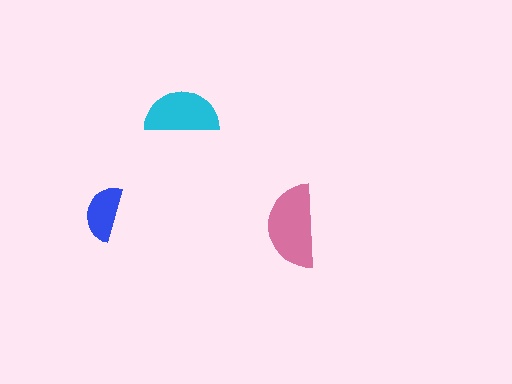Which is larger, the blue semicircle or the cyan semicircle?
The cyan one.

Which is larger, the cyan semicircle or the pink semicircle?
The pink one.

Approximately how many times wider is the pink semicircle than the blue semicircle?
About 1.5 times wider.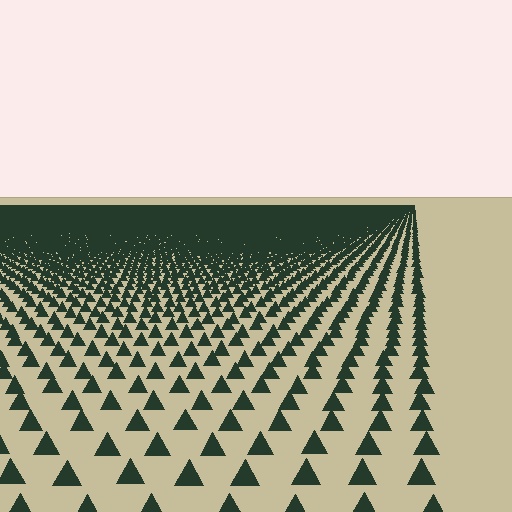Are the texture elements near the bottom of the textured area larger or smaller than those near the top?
Larger. Near the bottom, elements are closer to the viewer and appear at a bigger on-screen size.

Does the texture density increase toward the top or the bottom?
Density increases toward the top.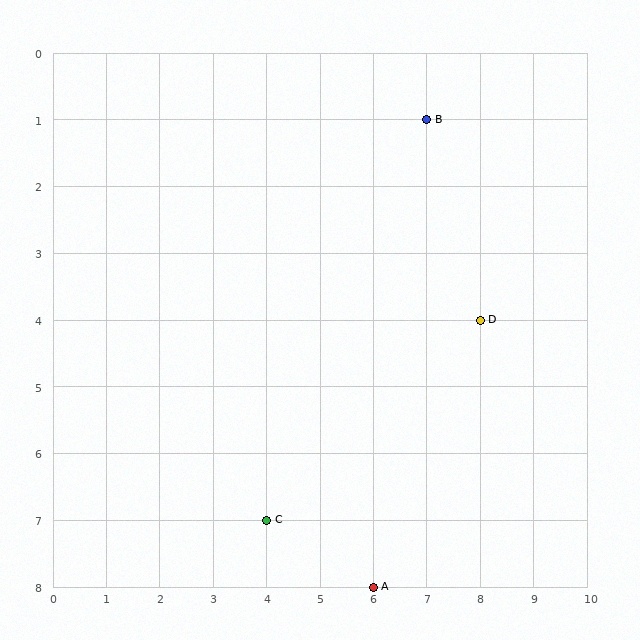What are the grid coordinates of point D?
Point D is at grid coordinates (8, 4).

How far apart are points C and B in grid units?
Points C and B are 3 columns and 6 rows apart (about 6.7 grid units diagonally).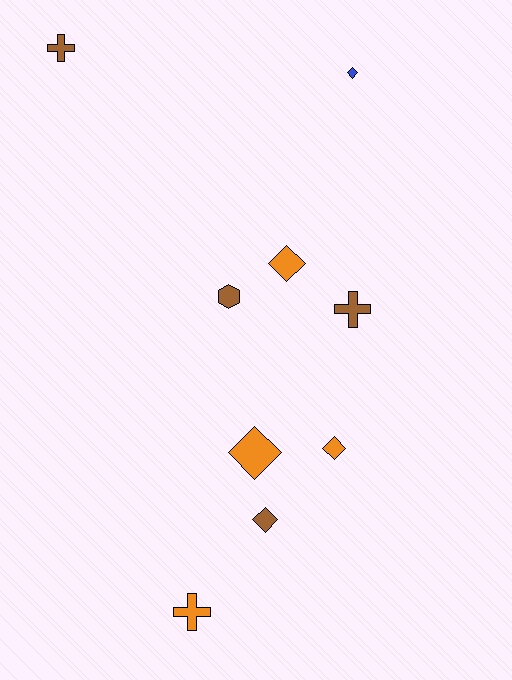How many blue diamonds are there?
There is 1 blue diamond.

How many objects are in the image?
There are 9 objects.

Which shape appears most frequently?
Diamond, with 5 objects.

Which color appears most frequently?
Brown, with 4 objects.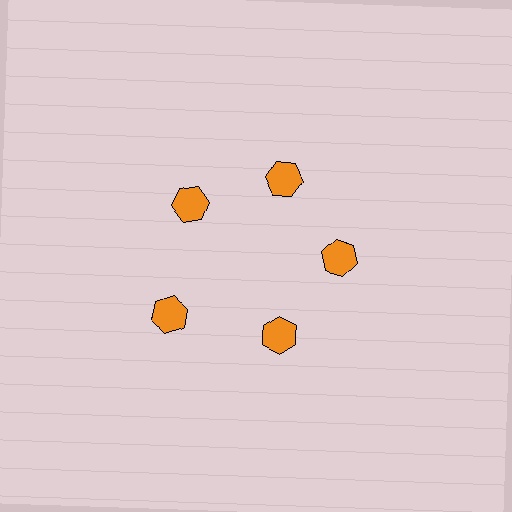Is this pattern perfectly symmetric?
No. The 5 orange hexagons are arranged in a ring, but one element near the 8 o'clock position is pushed outward from the center, breaking the 5-fold rotational symmetry.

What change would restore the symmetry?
The symmetry would be restored by moving it inward, back onto the ring so that all 5 hexagons sit at equal angles and equal distance from the center.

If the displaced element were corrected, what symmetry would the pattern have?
It would have 5-fold rotational symmetry — the pattern would map onto itself every 72 degrees.